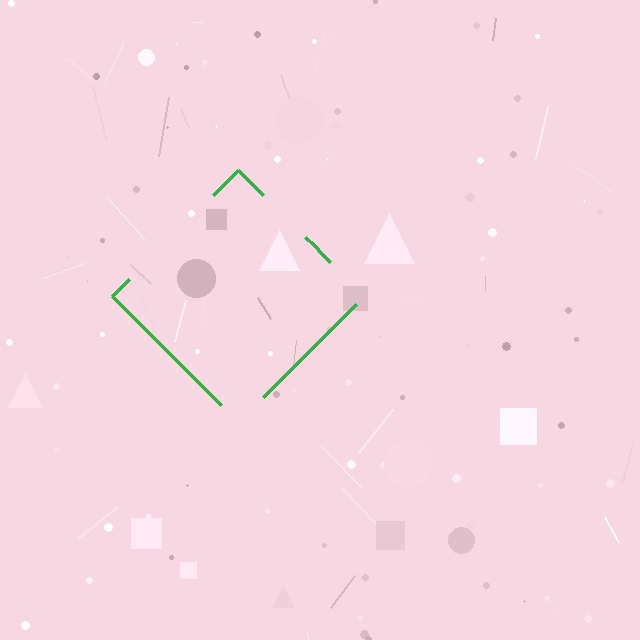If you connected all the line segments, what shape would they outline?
They would outline a diamond.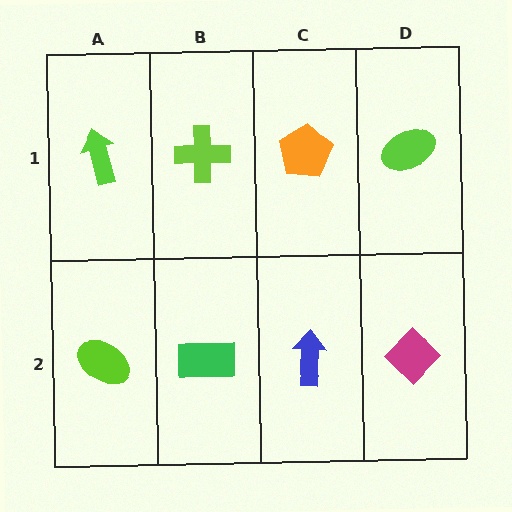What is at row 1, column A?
A lime arrow.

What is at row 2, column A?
A lime ellipse.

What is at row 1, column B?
A lime cross.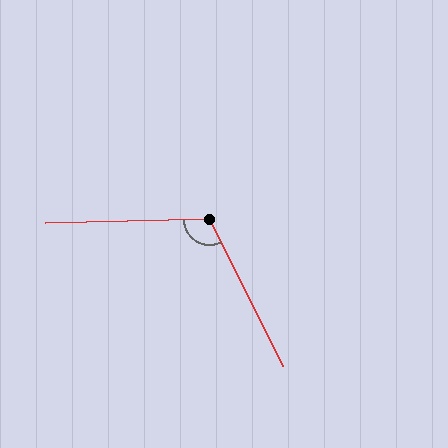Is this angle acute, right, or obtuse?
It is obtuse.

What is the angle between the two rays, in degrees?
Approximately 115 degrees.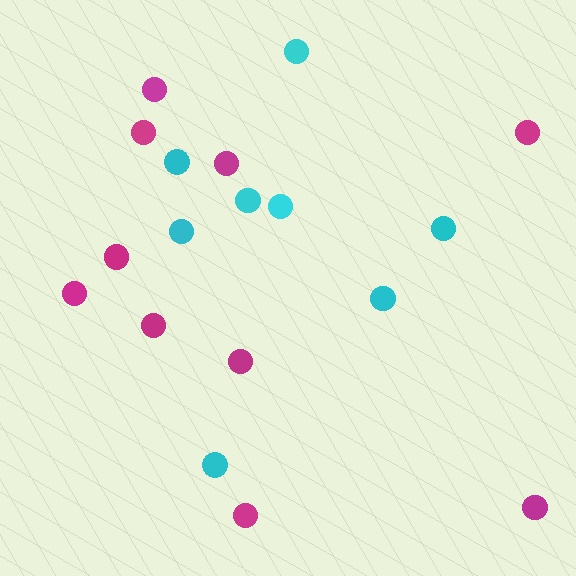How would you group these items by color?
There are 2 groups: one group of cyan circles (8) and one group of magenta circles (10).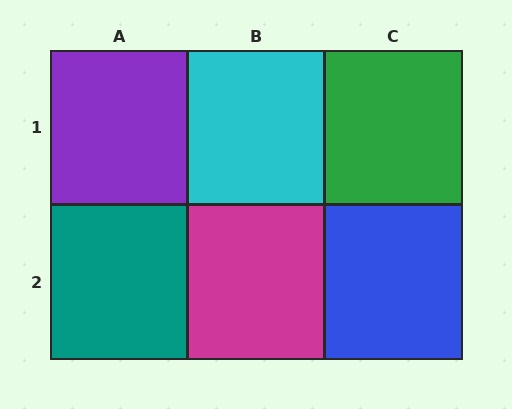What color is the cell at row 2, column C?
Blue.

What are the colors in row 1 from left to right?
Purple, cyan, green.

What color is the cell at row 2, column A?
Teal.